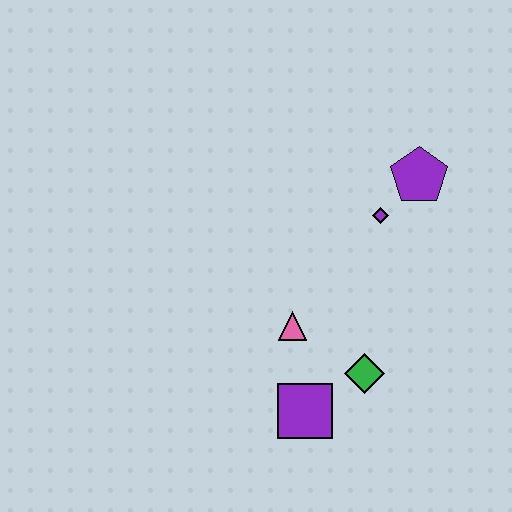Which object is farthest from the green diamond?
The purple pentagon is farthest from the green diamond.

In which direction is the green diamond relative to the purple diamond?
The green diamond is below the purple diamond.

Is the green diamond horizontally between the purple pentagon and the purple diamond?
No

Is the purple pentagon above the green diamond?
Yes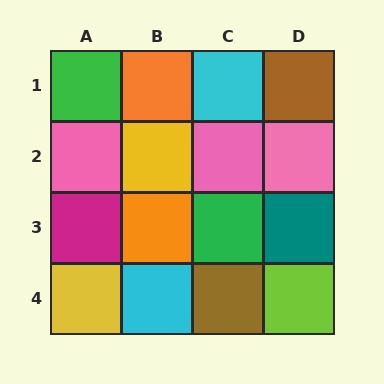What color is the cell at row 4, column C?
Brown.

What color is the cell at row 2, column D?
Pink.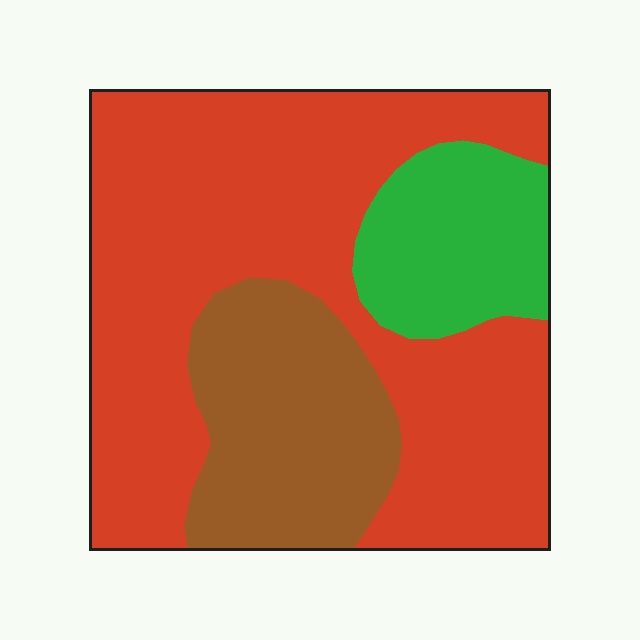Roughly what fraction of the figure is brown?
Brown covers around 20% of the figure.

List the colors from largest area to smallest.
From largest to smallest: red, brown, green.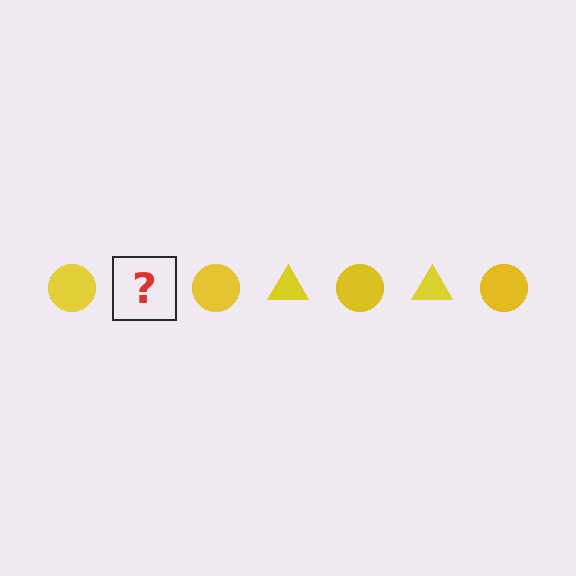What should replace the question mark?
The question mark should be replaced with a yellow triangle.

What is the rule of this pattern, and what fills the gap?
The rule is that the pattern cycles through circle, triangle shapes in yellow. The gap should be filled with a yellow triangle.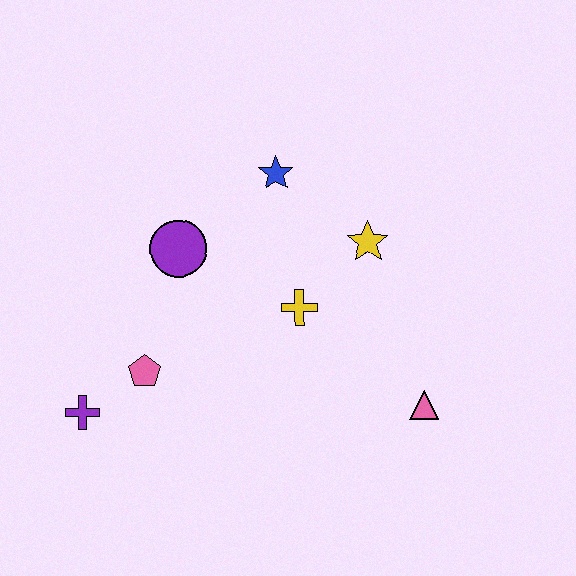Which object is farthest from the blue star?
The purple cross is farthest from the blue star.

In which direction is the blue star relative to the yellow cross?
The blue star is above the yellow cross.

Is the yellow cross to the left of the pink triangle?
Yes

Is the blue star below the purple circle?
No